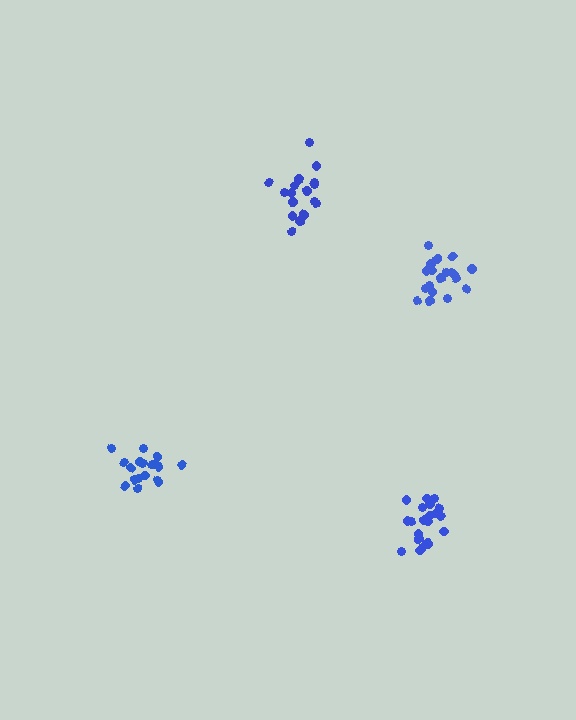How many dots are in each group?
Group 1: 21 dots, Group 2: 18 dots, Group 3: 19 dots, Group 4: 18 dots (76 total).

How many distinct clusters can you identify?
There are 4 distinct clusters.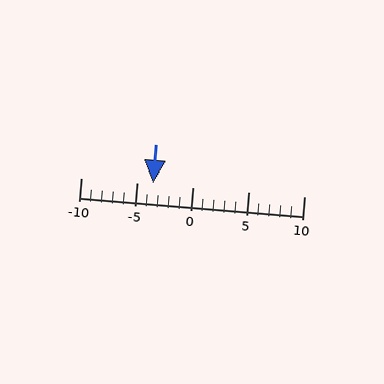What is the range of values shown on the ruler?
The ruler shows values from -10 to 10.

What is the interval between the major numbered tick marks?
The major tick marks are spaced 5 units apart.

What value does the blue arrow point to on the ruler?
The blue arrow points to approximately -4.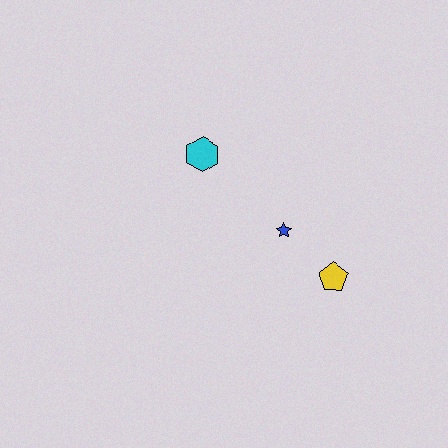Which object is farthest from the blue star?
The cyan hexagon is farthest from the blue star.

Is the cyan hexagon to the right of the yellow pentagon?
No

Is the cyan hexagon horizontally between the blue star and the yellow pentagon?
No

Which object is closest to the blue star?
The yellow pentagon is closest to the blue star.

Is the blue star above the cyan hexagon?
No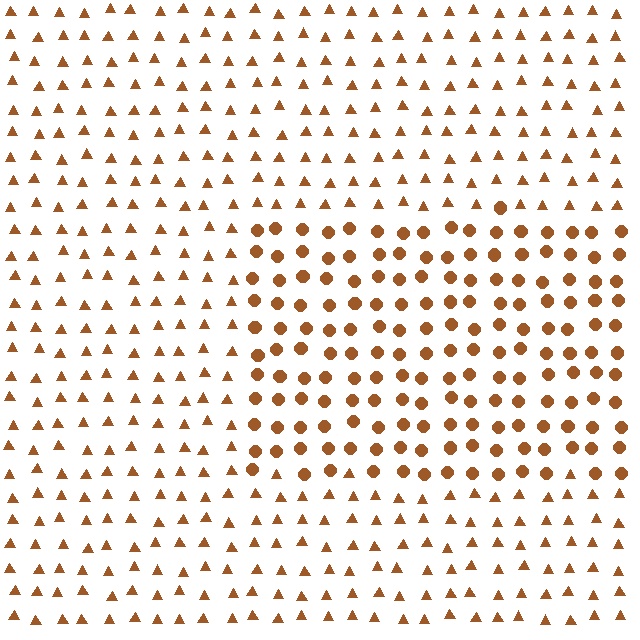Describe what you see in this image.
The image is filled with small brown elements arranged in a uniform grid. A rectangle-shaped region contains circles, while the surrounding area contains triangles. The boundary is defined purely by the change in element shape.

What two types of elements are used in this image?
The image uses circles inside the rectangle region and triangles outside it.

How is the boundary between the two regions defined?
The boundary is defined by a change in element shape: circles inside vs. triangles outside. All elements share the same color and spacing.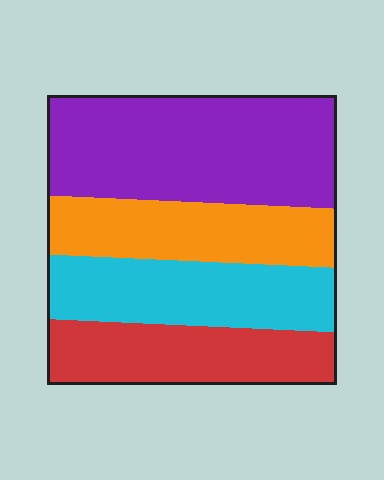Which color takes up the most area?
Purple, at roughly 35%.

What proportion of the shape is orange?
Orange takes up less than a quarter of the shape.